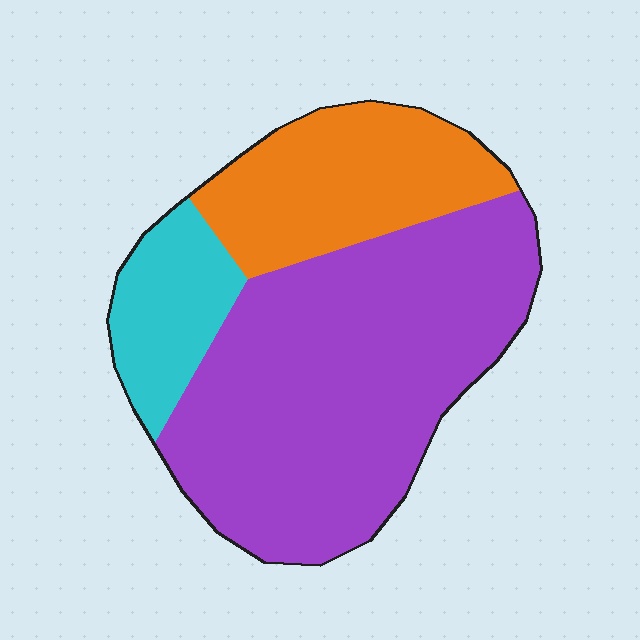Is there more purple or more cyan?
Purple.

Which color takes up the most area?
Purple, at roughly 60%.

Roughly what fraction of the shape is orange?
Orange covers about 25% of the shape.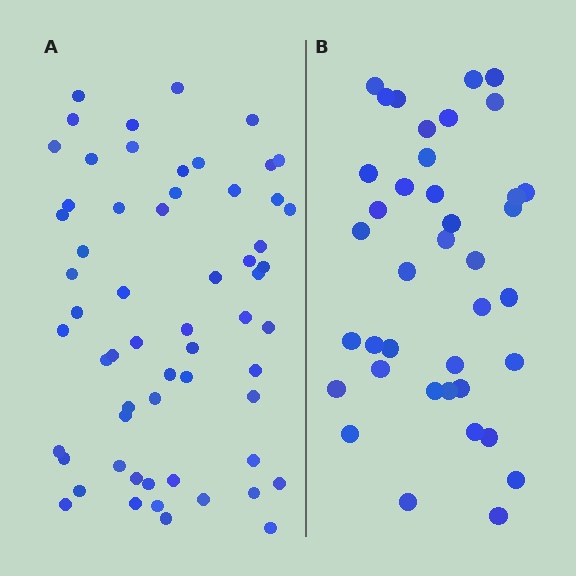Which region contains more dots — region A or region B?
Region A (the left region) has more dots.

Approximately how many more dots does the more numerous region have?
Region A has approximately 20 more dots than region B.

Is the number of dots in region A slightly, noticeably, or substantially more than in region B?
Region A has substantially more. The ratio is roughly 1.5 to 1.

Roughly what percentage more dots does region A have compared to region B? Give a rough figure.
About 55% more.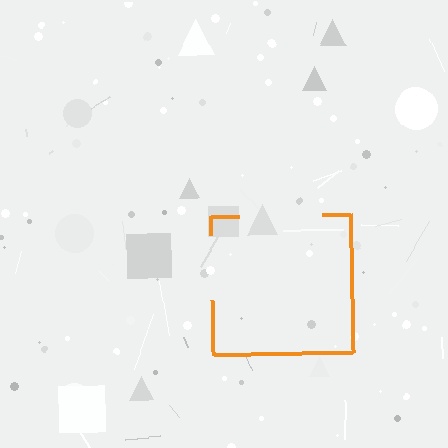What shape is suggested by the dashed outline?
The dashed outline suggests a square.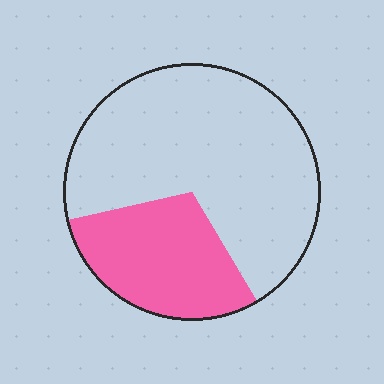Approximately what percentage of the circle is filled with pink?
Approximately 30%.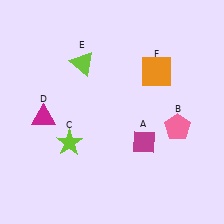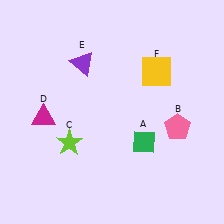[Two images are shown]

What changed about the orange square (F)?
In Image 1, F is orange. In Image 2, it changed to yellow.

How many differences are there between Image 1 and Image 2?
There are 3 differences between the two images.